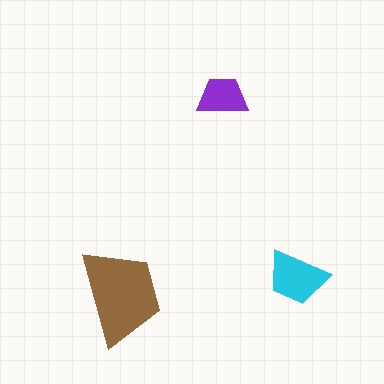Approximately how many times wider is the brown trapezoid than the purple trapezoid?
About 2 times wider.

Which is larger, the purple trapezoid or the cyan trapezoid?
The cyan one.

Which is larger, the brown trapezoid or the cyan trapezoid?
The brown one.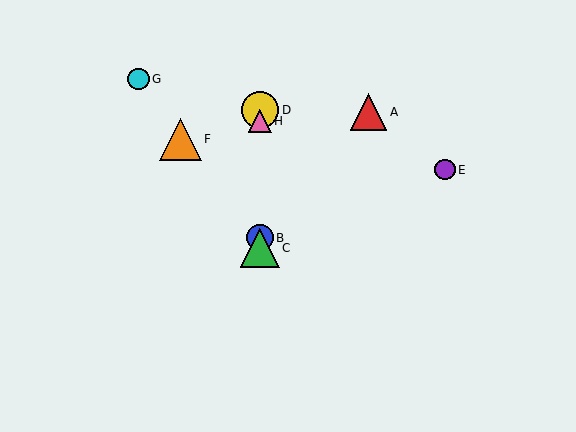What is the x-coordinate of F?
Object F is at x≈180.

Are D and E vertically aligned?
No, D is at x≈260 and E is at x≈445.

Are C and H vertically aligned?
Yes, both are at x≈260.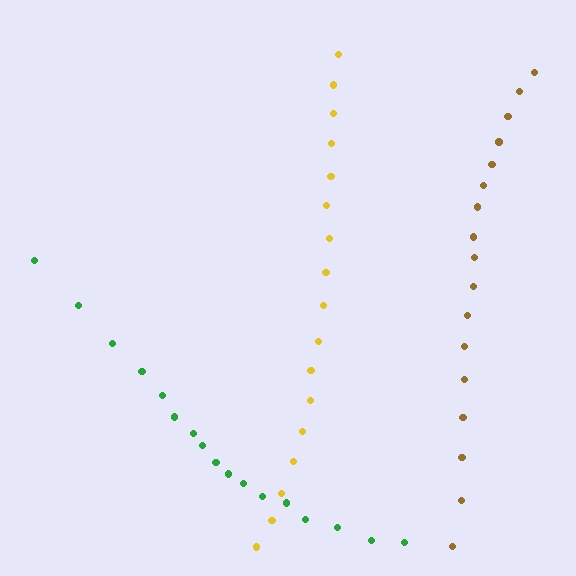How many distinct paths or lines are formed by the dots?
There are 3 distinct paths.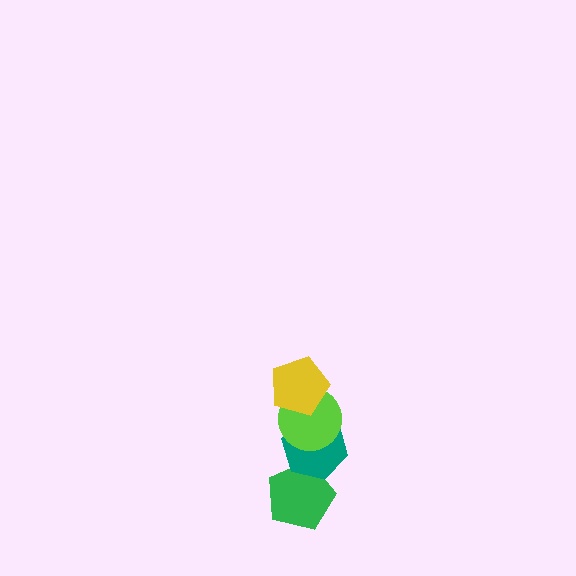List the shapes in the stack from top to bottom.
From top to bottom: the yellow pentagon, the lime circle, the teal hexagon, the green pentagon.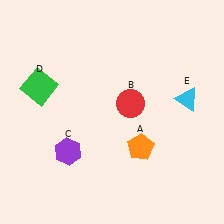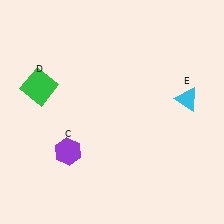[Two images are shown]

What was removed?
The orange pentagon (A), the red circle (B) were removed in Image 2.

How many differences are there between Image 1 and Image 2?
There are 2 differences between the two images.